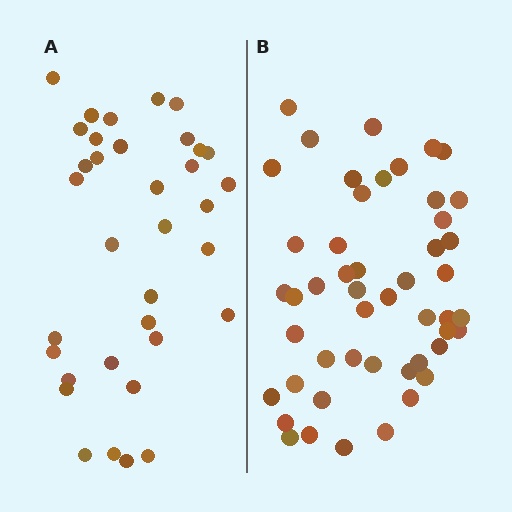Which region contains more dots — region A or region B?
Region B (the right region) has more dots.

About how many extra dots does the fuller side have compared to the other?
Region B has approximately 15 more dots than region A.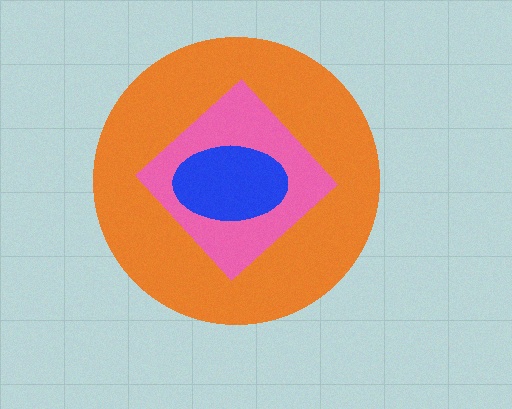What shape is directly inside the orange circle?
The pink diamond.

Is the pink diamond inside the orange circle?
Yes.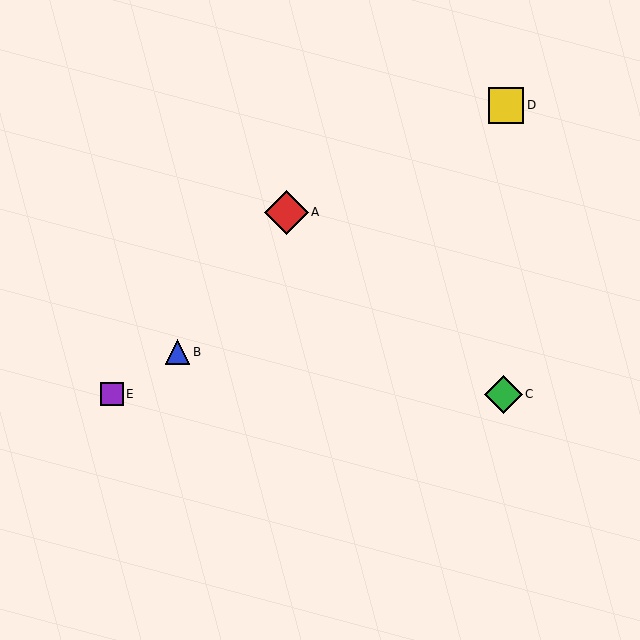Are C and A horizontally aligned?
No, C is at y≈394 and A is at y≈212.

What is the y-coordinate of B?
Object B is at y≈352.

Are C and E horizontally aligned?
Yes, both are at y≈394.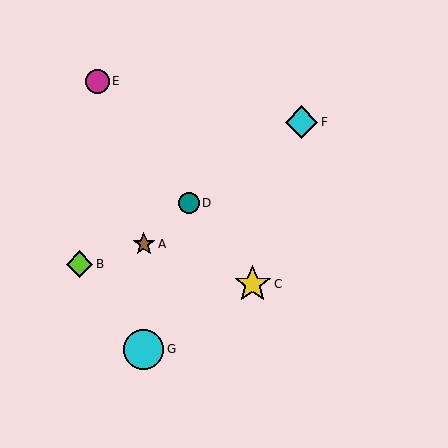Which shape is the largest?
The cyan circle (labeled G) is the largest.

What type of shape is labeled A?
Shape A is a brown star.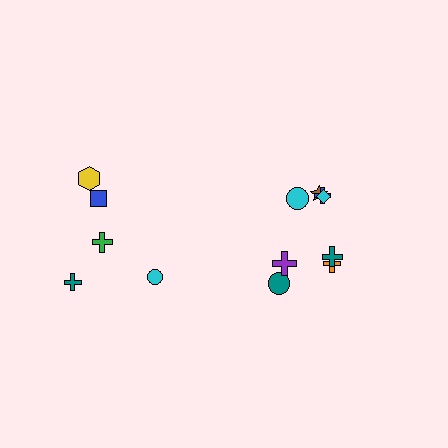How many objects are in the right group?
There are 8 objects.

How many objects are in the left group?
There are 5 objects.